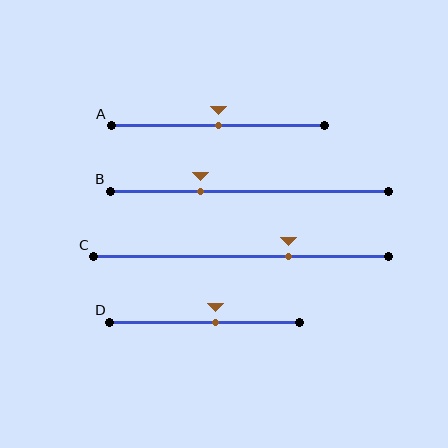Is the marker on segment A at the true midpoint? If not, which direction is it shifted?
Yes, the marker on segment A is at the true midpoint.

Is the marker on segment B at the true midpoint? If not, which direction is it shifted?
No, the marker on segment B is shifted to the left by about 17% of the segment length.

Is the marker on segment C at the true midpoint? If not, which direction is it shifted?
No, the marker on segment C is shifted to the right by about 16% of the segment length.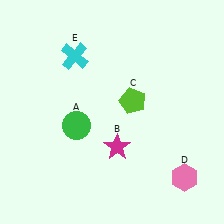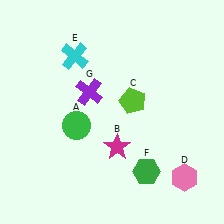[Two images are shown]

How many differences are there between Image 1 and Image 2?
There are 2 differences between the two images.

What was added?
A green hexagon (F), a purple cross (G) were added in Image 2.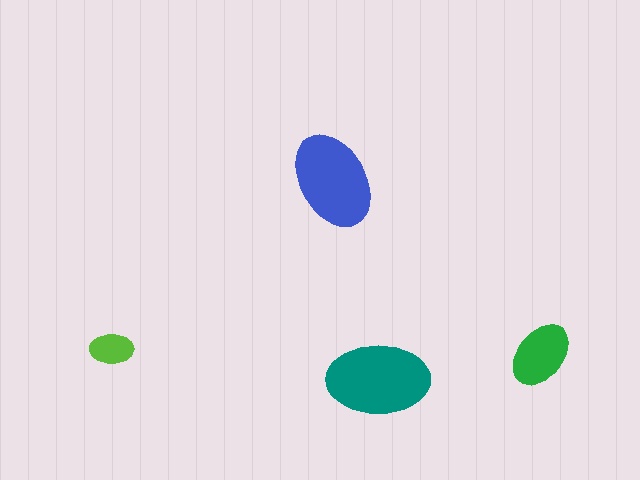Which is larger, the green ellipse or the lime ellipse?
The green one.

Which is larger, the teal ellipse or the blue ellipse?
The teal one.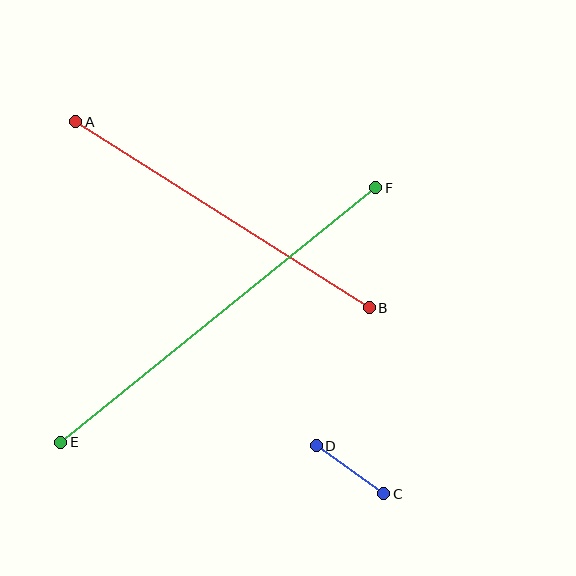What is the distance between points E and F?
The distance is approximately 405 pixels.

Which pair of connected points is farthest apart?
Points E and F are farthest apart.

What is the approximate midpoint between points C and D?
The midpoint is at approximately (350, 470) pixels.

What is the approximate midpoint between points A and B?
The midpoint is at approximately (223, 215) pixels.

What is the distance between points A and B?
The distance is approximately 348 pixels.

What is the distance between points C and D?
The distance is approximately 83 pixels.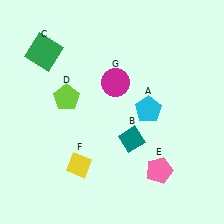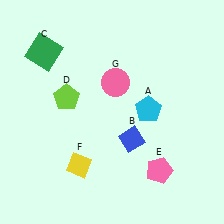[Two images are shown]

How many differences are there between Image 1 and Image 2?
There are 2 differences between the two images.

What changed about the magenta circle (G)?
In Image 1, G is magenta. In Image 2, it changed to pink.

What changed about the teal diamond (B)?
In Image 1, B is teal. In Image 2, it changed to blue.